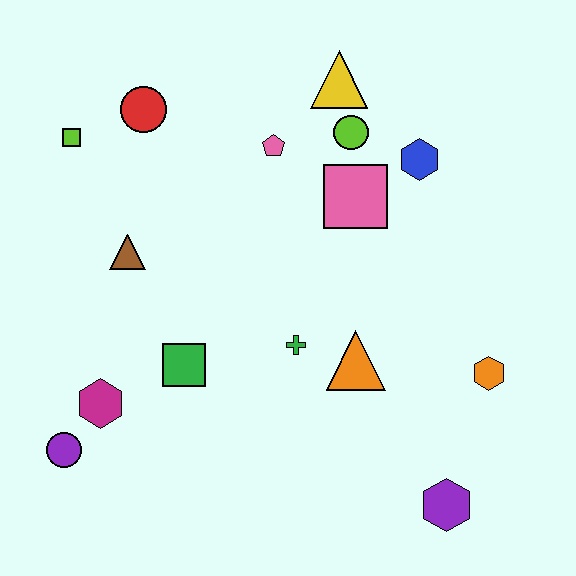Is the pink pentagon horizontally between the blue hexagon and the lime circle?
No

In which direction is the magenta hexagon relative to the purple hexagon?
The magenta hexagon is to the left of the purple hexagon.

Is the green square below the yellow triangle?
Yes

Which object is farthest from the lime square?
The purple hexagon is farthest from the lime square.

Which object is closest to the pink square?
The lime circle is closest to the pink square.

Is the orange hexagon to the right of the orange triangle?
Yes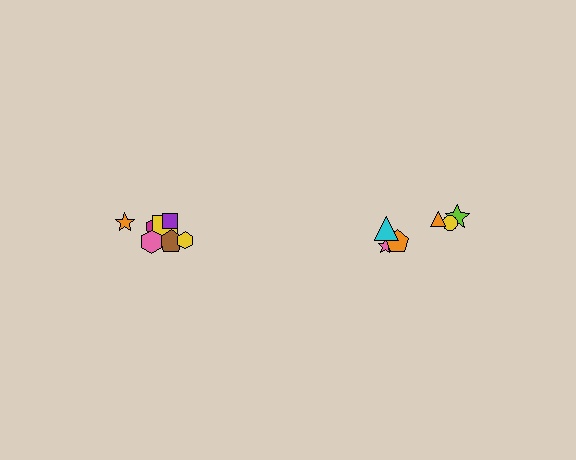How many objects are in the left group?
There are 8 objects.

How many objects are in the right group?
There are 6 objects.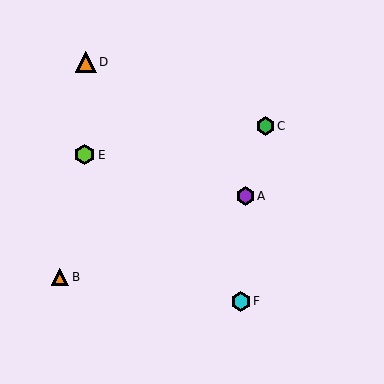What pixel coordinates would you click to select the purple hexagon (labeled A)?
Click at (245, 196) to select the purple hexagon A.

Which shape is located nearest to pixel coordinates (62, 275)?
The orange triangle (labeled B) at (60, 277) is nearest to that location.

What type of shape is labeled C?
Shape C is a green hexagon.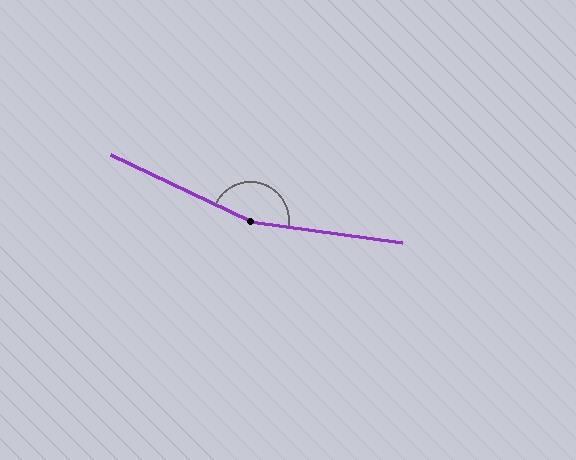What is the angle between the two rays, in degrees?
Approximately 163 degrees.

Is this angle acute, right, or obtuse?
It is obtuse.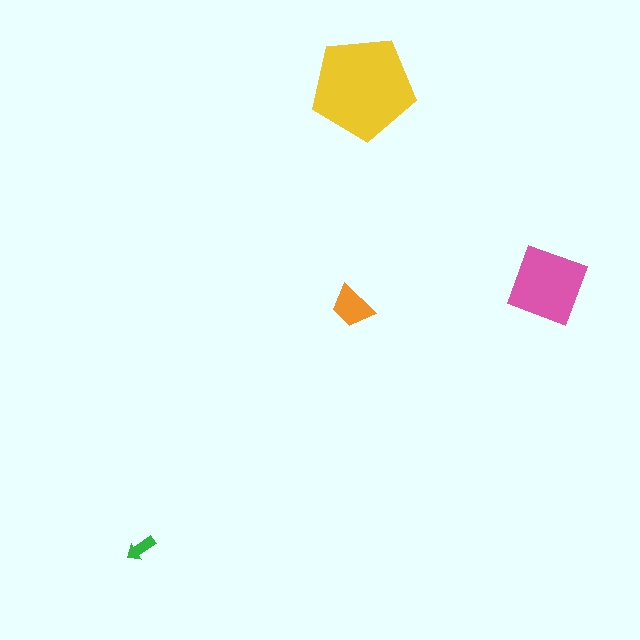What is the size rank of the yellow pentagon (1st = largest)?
1st.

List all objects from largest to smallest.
The yellow pentagon, the pink diamond, the orange trapezoid, the green arrow.